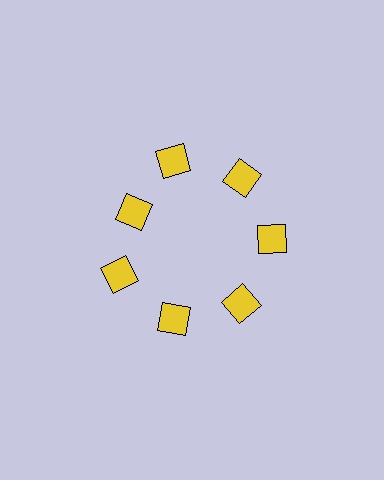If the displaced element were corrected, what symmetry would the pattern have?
It would have 7-fold rotational symmetry — the pattern would map onto itself every 51 degrees.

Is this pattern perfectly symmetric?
No. The 7 yellow squares are arranged in a ring, but one element near the 10 o'clock position is pulled inward toward the center, breaking the 7-fold rotational symmetry.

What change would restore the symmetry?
The symmetry would be restored by moving it outward, back onto the ring so that all 7 squares sit at equal angles and equal distance from the center.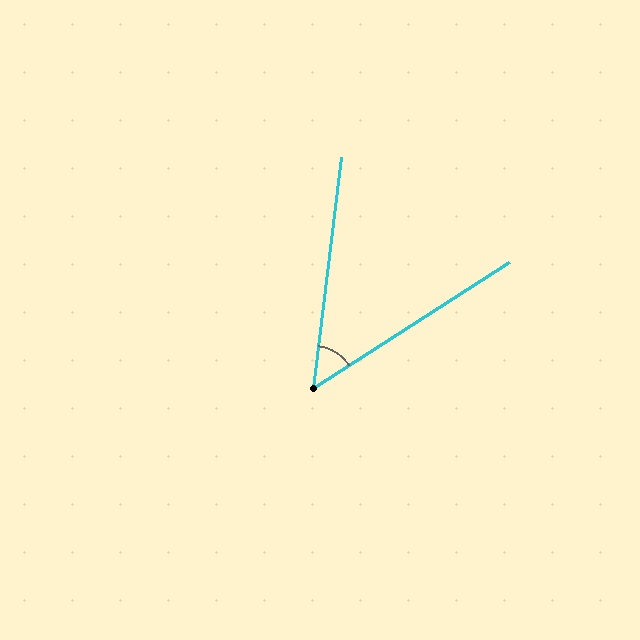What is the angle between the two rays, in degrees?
Approximately 50 degrees.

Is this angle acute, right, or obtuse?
It is acute.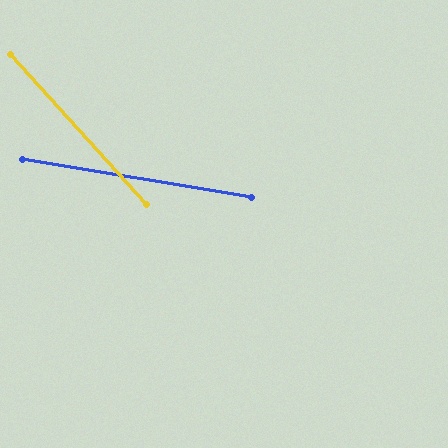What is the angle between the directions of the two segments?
Approximately 38 degrees.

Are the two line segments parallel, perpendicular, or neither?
Neither parallel nor perpendicular — they differ by about 38°.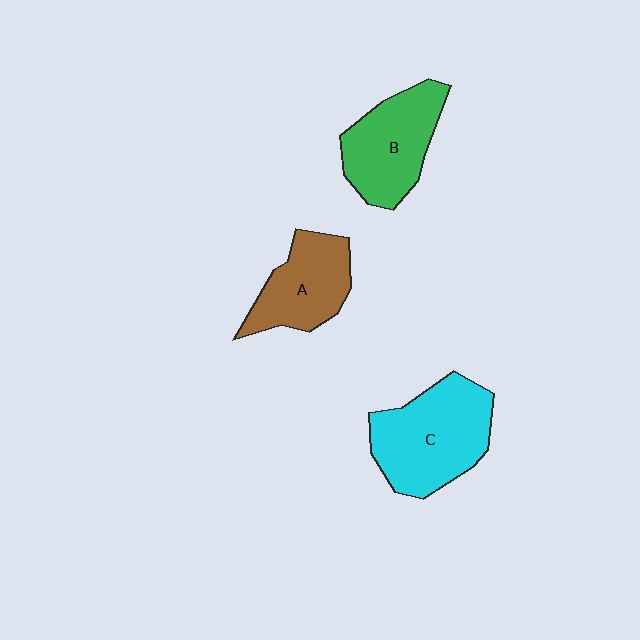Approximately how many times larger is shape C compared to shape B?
Approximately 1.2 times.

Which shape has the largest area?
Shape C (cyan).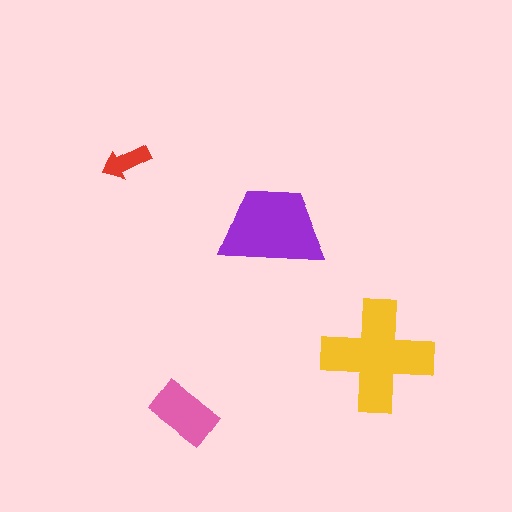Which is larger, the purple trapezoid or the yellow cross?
The yellow cross.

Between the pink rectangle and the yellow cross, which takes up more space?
The yellow cross.